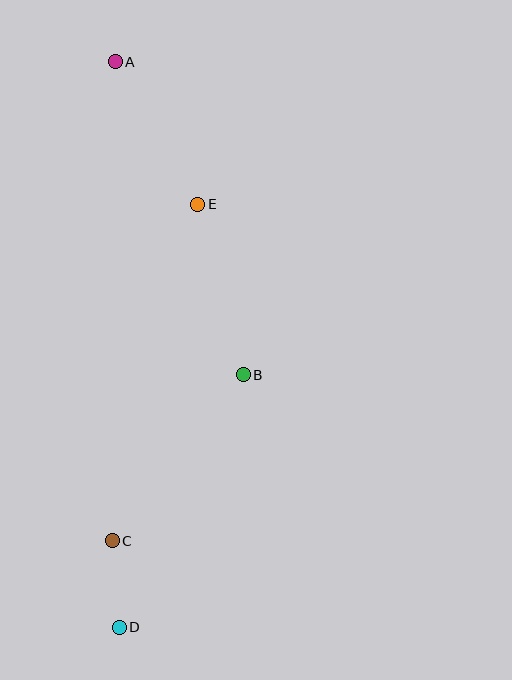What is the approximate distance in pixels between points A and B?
The distance between A and B is approximately 338 pixels.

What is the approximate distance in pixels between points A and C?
The distance between A and C is approximately 479 pixels.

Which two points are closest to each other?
Points C and D are closest to each other.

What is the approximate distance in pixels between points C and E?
The distance between C and E is approximately 348 pixels.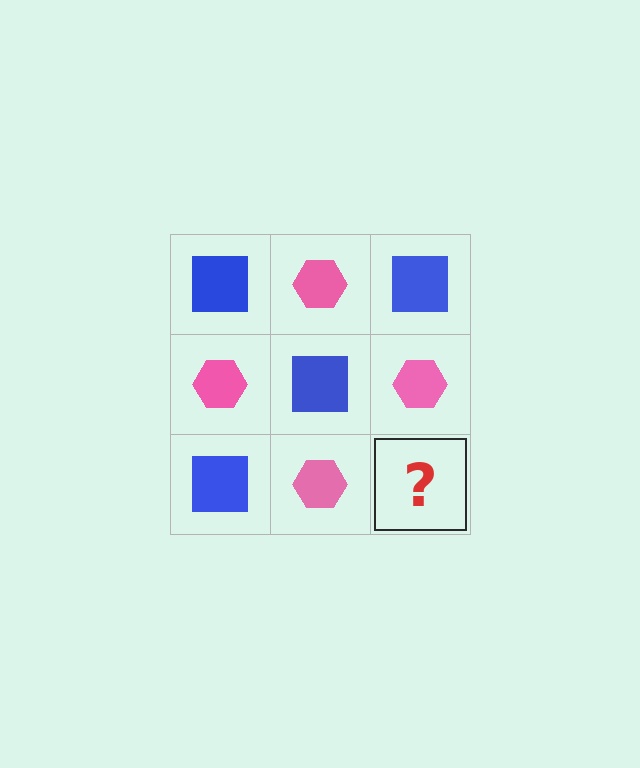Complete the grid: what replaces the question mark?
The question mark should be replaced with a blue square.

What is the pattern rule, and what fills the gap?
The rule is that it alternates blue square and pink hexagon in a checkerboard pattern. The gap should be filled with a blue square.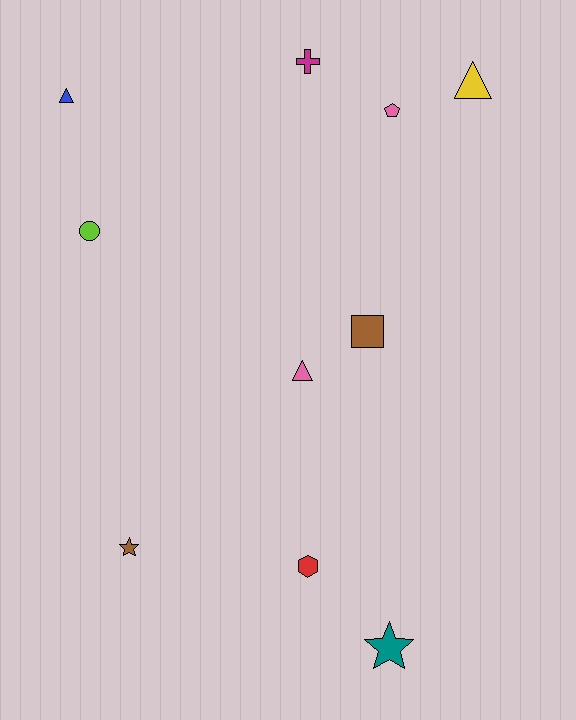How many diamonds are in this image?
There are no diamonds.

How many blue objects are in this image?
There is 1 blue object.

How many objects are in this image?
There are 10 objects.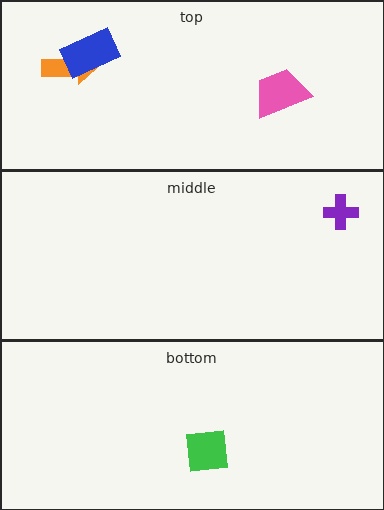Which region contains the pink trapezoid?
The top region.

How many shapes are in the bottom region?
1.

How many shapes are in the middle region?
1.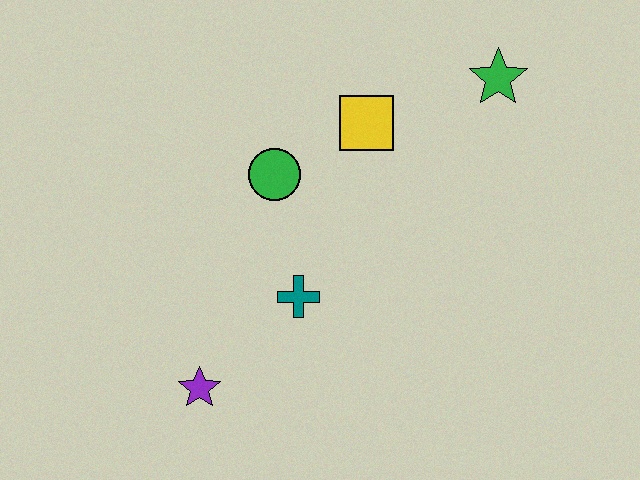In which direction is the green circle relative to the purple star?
The green circle is above the purple star.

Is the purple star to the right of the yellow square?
No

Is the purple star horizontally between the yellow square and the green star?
No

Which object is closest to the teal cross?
The green circle is closest to the teal cross.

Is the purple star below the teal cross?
Yes